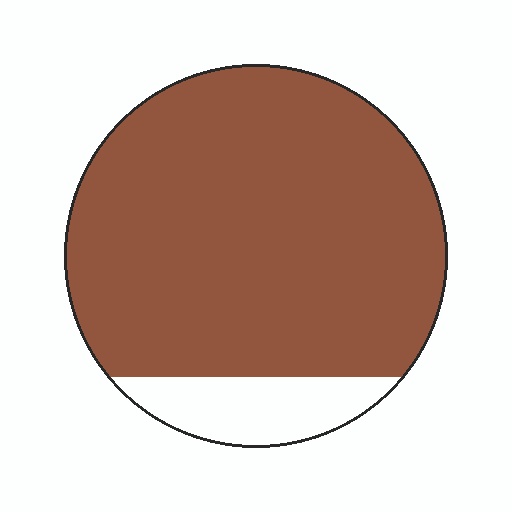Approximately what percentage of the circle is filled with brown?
Approximately 85%.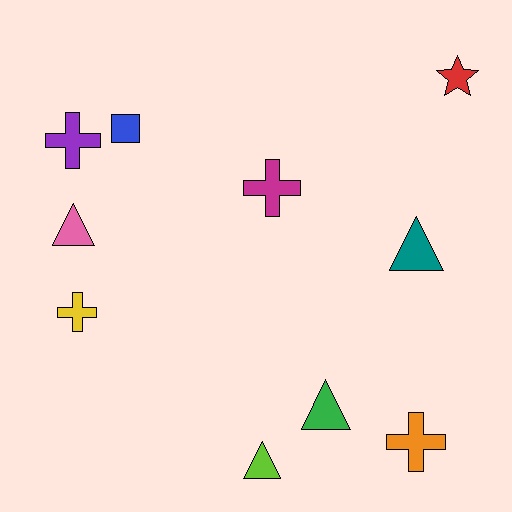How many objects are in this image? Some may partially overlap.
There are 10 objects.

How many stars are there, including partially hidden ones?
There is 1 star.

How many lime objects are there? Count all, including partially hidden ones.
There is 1 lime object.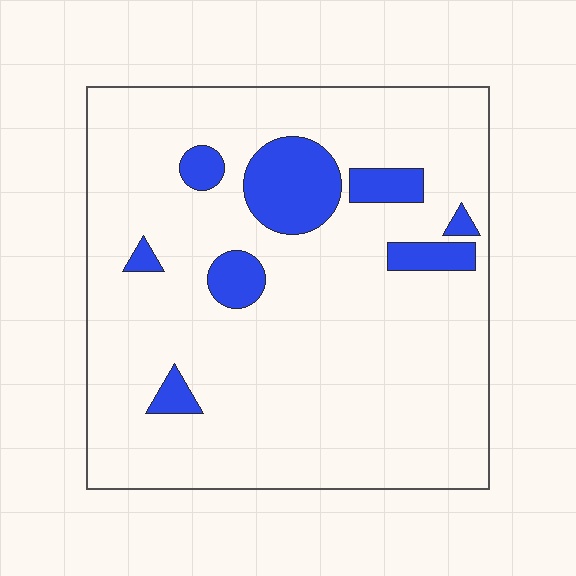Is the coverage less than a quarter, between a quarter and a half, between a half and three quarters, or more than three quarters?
Less than a quarter.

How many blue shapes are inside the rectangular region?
8.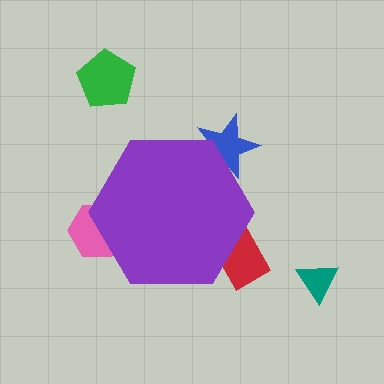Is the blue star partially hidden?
Yes, the blue star is partially hidden behind the purple hexagon.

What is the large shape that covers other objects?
A purple hexagon.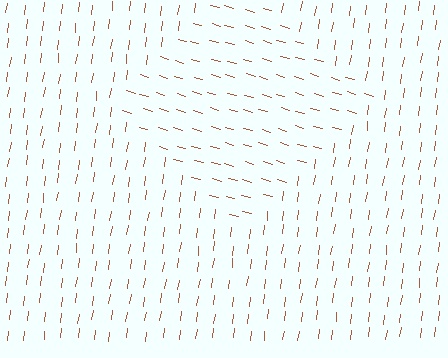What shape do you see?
I see a diamond.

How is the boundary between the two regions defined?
The boundary is defined purely by a change in line orientation (approximately 81 degrees difference). All lines are the same color and thickness.